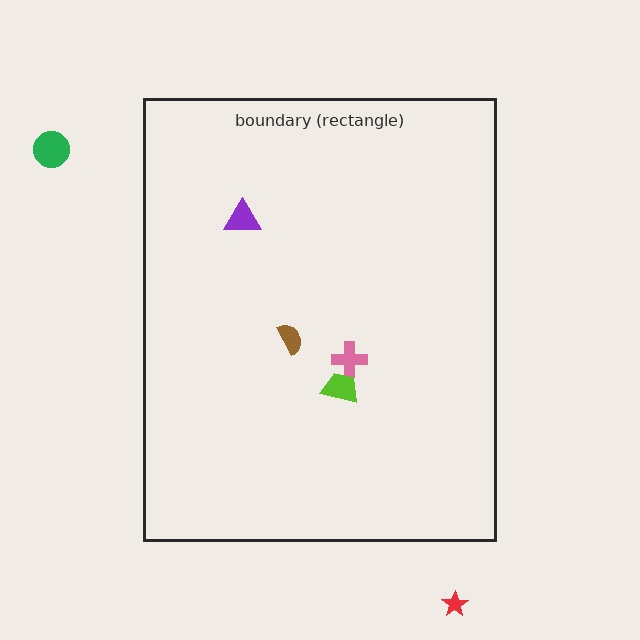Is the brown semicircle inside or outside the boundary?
Inside.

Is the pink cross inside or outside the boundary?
Inside.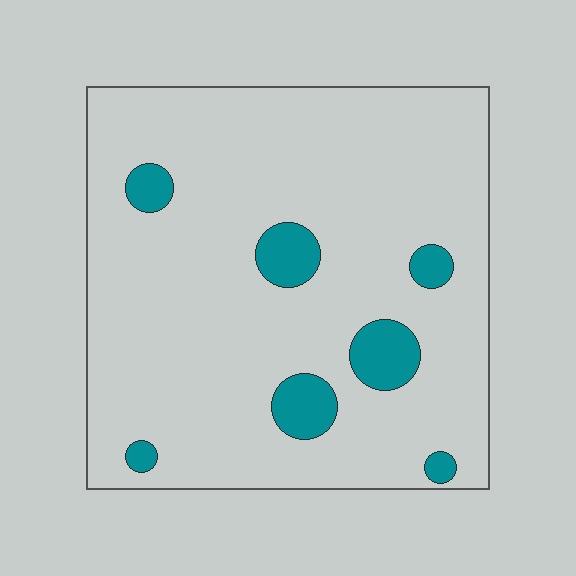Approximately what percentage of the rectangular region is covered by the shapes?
Approximately 10%.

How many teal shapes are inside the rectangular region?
7.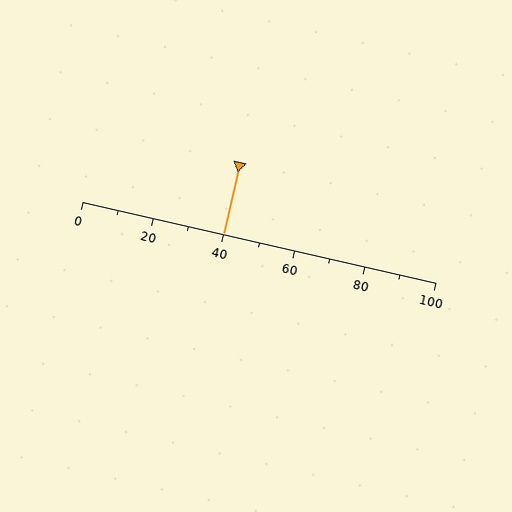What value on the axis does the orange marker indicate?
The marker indicates approximately 40.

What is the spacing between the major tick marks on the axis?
The major ticks are spaced 20 apart.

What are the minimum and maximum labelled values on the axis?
The axis runs from 0 to 100.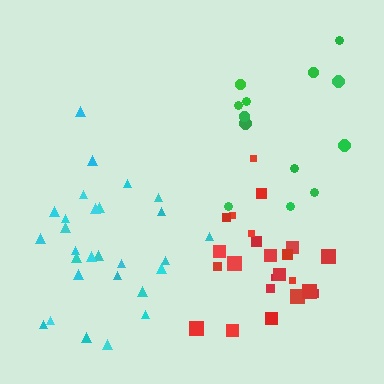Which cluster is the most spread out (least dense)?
Green.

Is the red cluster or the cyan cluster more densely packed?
Red.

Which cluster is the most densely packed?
Red.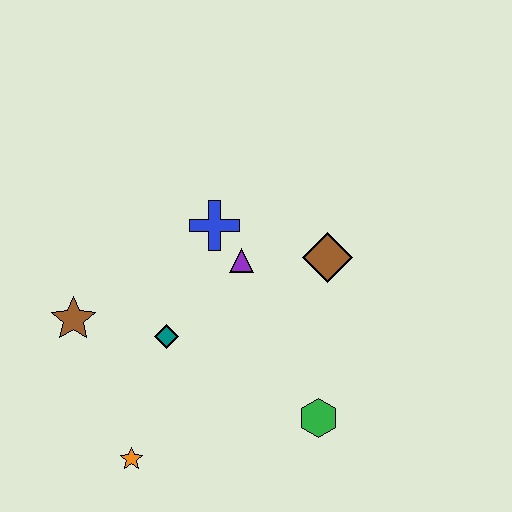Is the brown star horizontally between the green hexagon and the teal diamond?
No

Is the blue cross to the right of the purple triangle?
No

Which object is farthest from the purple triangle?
The orange star is farthest from the purple triangle.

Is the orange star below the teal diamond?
Yes